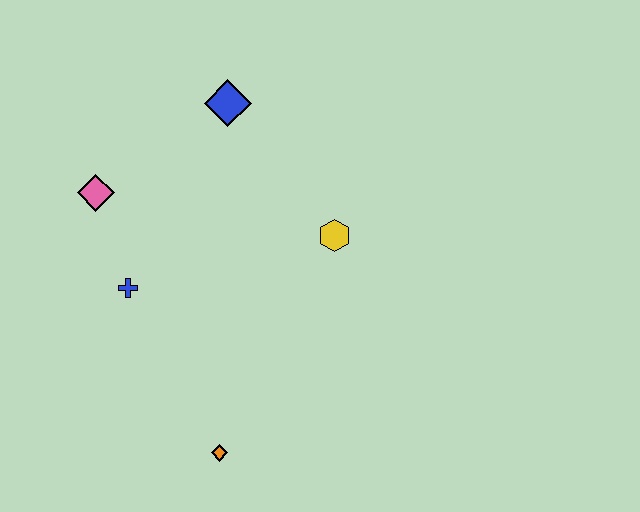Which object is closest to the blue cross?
The pink diamond is closest to the blue cross.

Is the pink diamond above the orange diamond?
Yes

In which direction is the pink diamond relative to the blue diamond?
The pink diamond is to the left of the blue diamond.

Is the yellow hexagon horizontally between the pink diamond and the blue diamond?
No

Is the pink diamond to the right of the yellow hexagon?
No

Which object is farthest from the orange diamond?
The blue diamond is farthest from the orange diamond.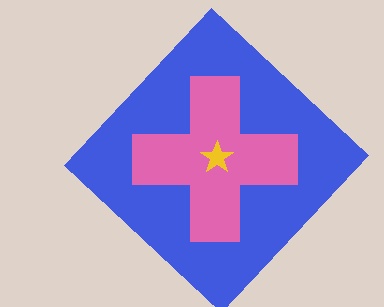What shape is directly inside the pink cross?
The yellow star.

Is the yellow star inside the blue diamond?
Yes.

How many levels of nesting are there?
3.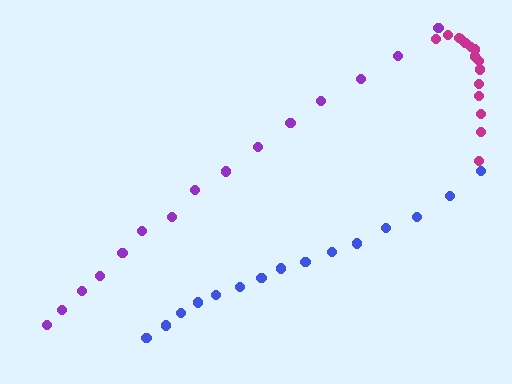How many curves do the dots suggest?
There are 3 distinct paths.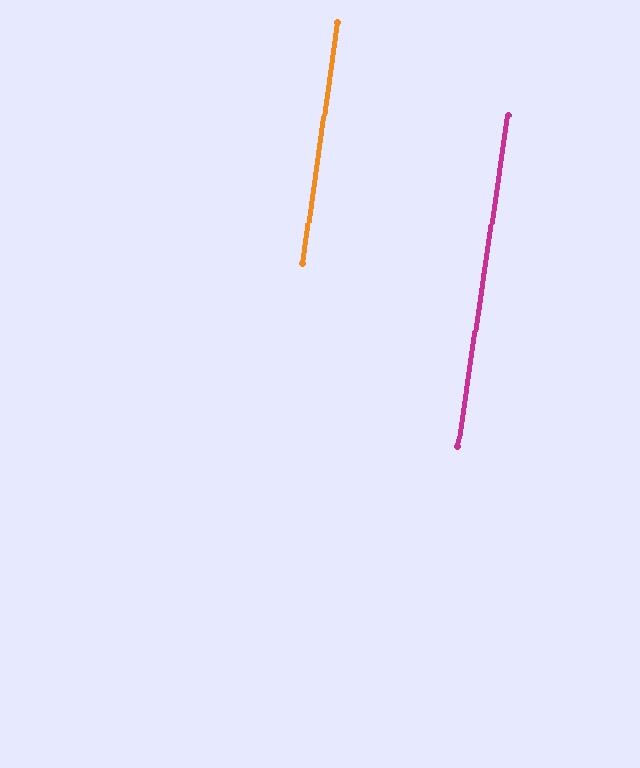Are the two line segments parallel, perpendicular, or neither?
Parallel — their directions differ by only 0.3°.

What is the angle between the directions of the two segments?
Approximately 0 degrees.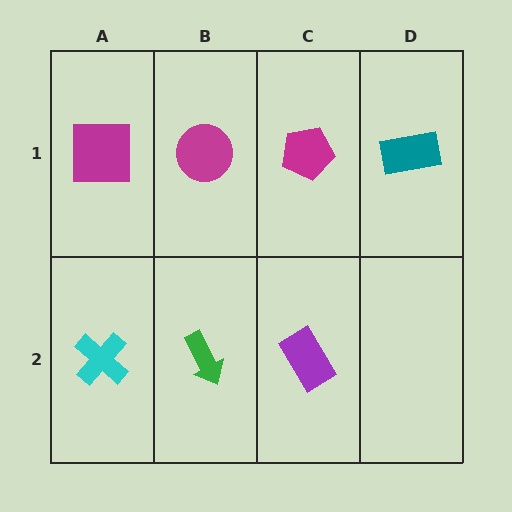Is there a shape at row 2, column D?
No, that cell is empty.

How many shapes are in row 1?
4 shapes.